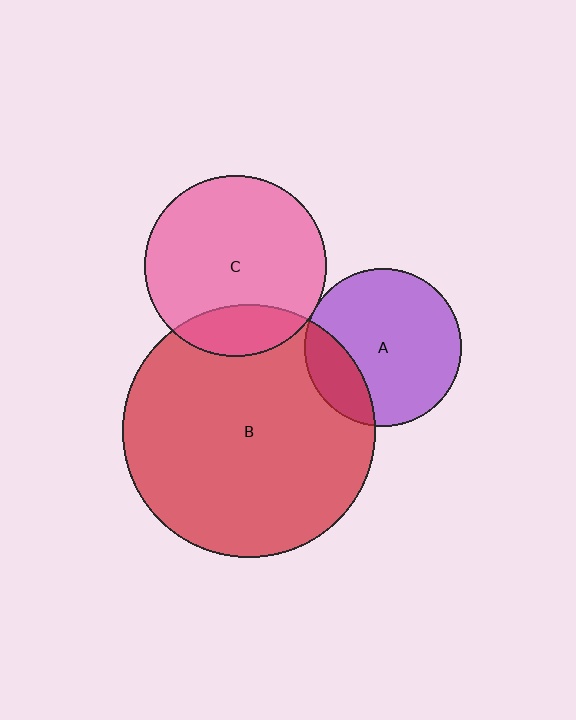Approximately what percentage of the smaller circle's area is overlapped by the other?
Approximately 20%.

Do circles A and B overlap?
Yes.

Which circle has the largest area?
Circle B (red).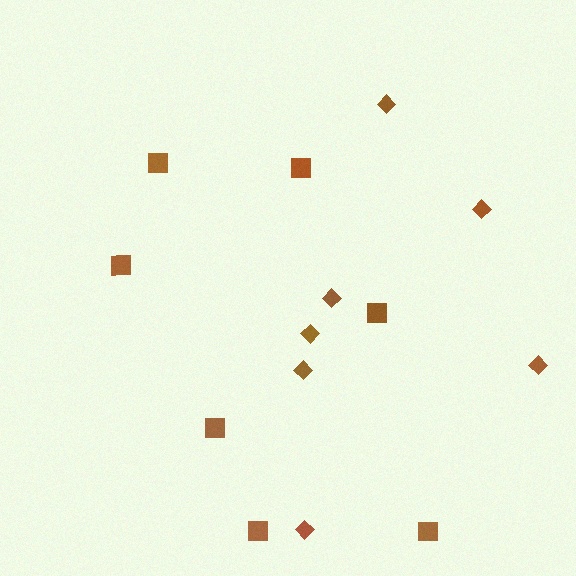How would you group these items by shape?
There are 2 groups: one group of squares (7) and one group of diamonds (7).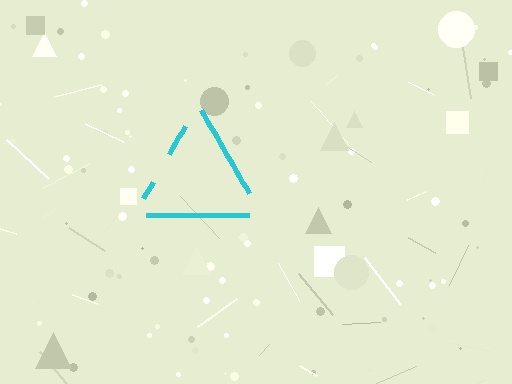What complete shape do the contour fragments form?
The contour fragments form a triangle.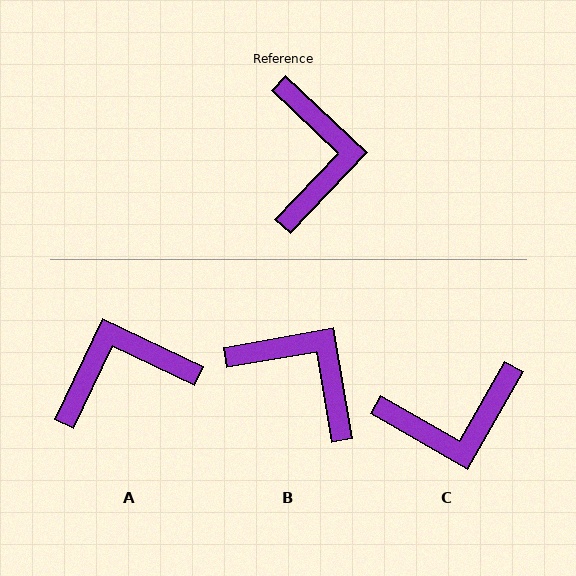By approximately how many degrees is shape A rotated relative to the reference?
Approximately 108 degrees counter-clockwise.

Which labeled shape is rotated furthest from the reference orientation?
A, about 108 degrees away.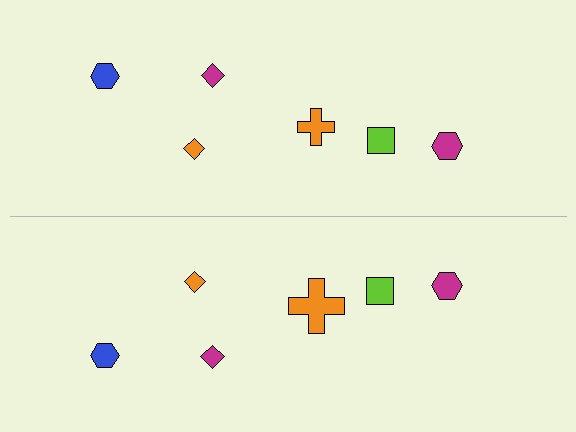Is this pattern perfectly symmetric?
No, the pattern is not perfectly symmetric. The orange cross on the bottom side has a different size than its mirror counterpart.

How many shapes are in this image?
There are 12 shapes in this image.